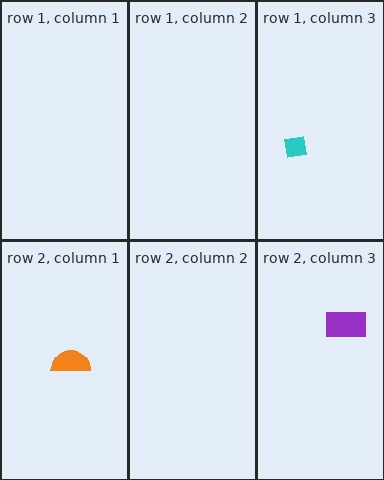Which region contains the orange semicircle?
The row 2, column 1 region.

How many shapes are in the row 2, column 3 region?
1.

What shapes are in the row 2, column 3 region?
The purple rectangle.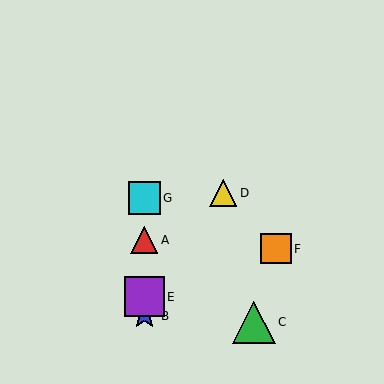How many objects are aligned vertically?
4 objects (A, B, E, G) are aligned vertically.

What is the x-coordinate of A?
Object A is at x≈144.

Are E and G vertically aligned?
Yes, both are at x≈144.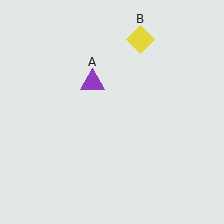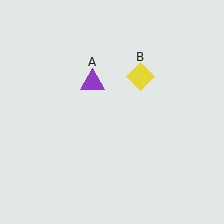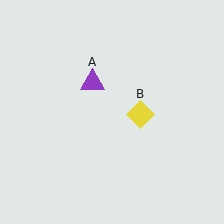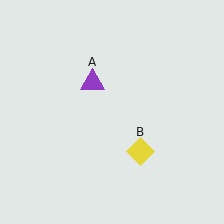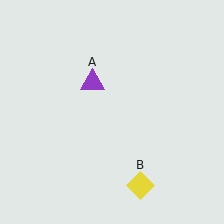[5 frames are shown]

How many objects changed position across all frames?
1 object changed position: yellow diamond (object B).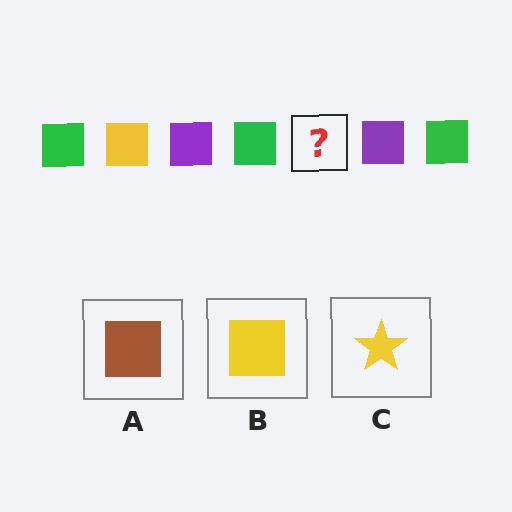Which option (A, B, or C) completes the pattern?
B.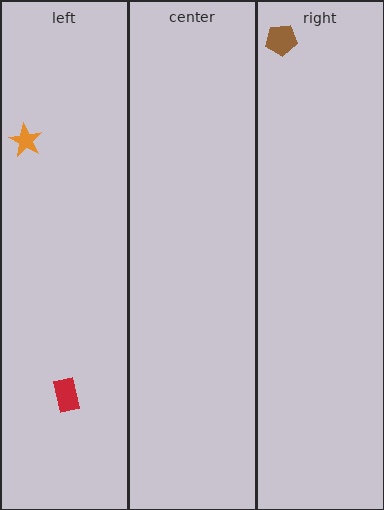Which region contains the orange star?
The left region.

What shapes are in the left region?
The orange star, the red rectangle.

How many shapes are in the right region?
1.